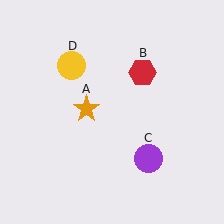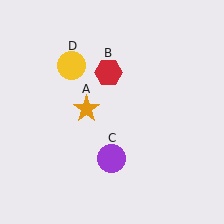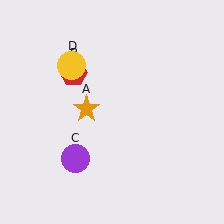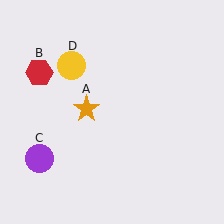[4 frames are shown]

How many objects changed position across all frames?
2 objects changed position: red hexagon (object B), purple circle (object C).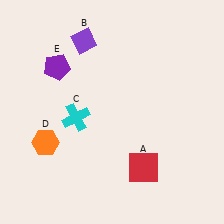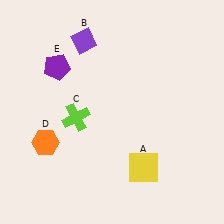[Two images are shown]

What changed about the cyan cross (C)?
In Image 1, C is cyan. In Image 2, it changed to lime.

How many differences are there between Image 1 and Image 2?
There are 2 differences between the two images.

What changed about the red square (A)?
In Image 1, A is red. In Image 2, it changed to yellow.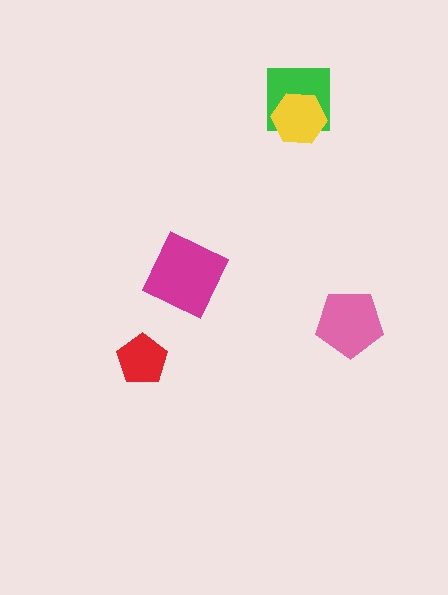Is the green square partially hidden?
Yes, it is partially covered by another shape.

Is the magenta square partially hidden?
No, no other shape covers it.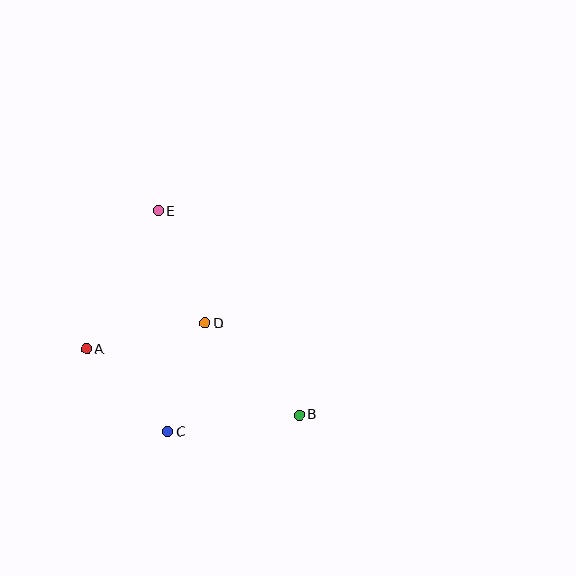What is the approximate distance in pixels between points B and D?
The distance between B and D is approximately 131 pixels.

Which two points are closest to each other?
Points C and D are closest to each other.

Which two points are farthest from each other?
Points B and E are farthest from each other.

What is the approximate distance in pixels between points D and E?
The distance between D and E is approximately 122 pixels.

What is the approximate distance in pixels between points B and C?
The distance between B and C is approximately 133 pixels.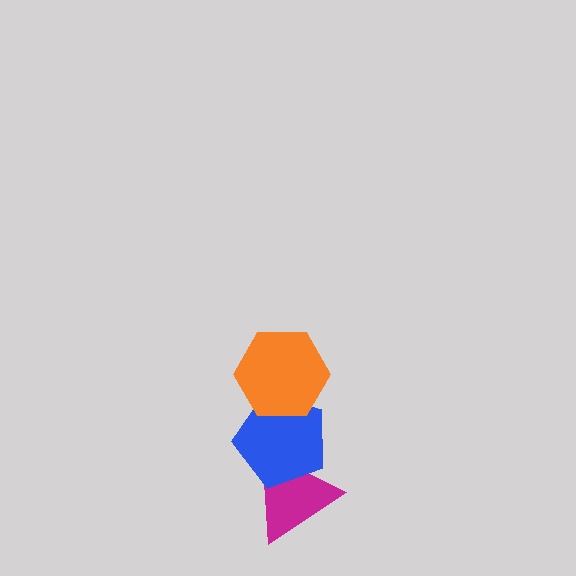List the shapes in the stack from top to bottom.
From top to bottom: the orange hexagon, the blue pentagon, the magenta triangle.